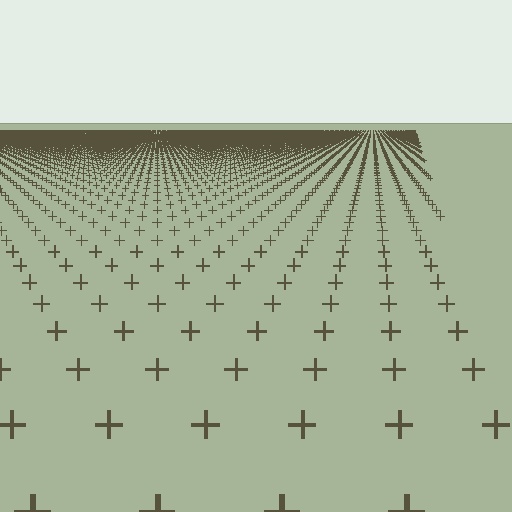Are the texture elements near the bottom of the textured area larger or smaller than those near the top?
Larger. Near the bottom, elements are closer to the viewer and appear at a bigger on-screen size.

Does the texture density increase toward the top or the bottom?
Density increases toward the top.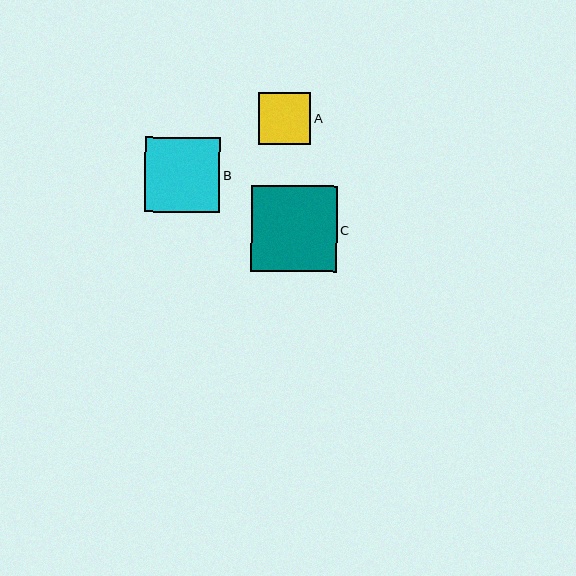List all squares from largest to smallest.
From largest to smallest: C, B, A.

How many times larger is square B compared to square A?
Square B is approximately 1.4 times the size of square A.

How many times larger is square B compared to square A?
Square B is approximately 1.4 times the size of square A.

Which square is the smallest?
Square A is the smallest with a size of approximately 52 pixels.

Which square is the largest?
Square C is the largest with a size of approximately 86 pixels.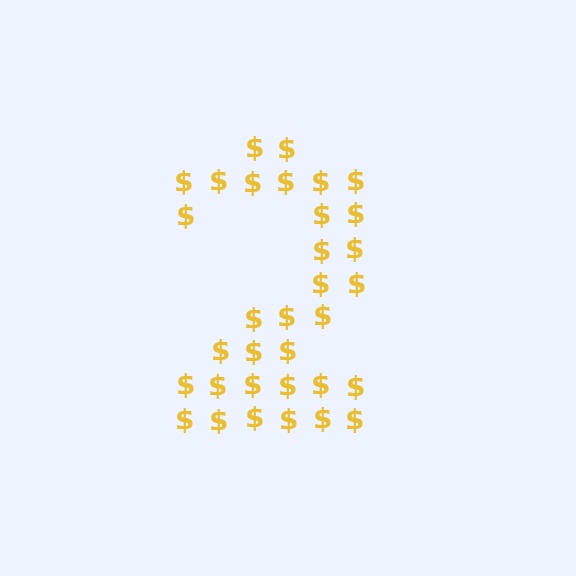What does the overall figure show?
The overall figure shows the digit 2.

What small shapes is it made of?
It is made of small dollar signs.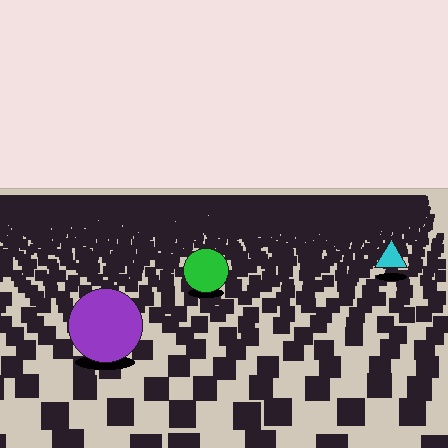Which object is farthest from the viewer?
The cyan triangle is farthest from the viewer. It appears smaller and the ground texture around it is denser.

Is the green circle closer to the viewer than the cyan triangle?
Yes. The green circle is closer — you can tell from the texture gradient: the ground texture is coarser near it.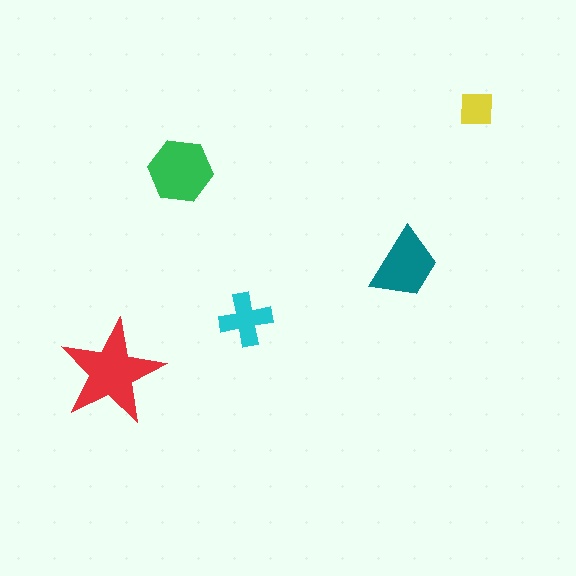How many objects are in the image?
There are 5 objects in the image.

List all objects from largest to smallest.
The red star, the green hexagon, the teal trapezoid, the cyan cross, the yellow square.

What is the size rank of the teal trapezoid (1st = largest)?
3rd.